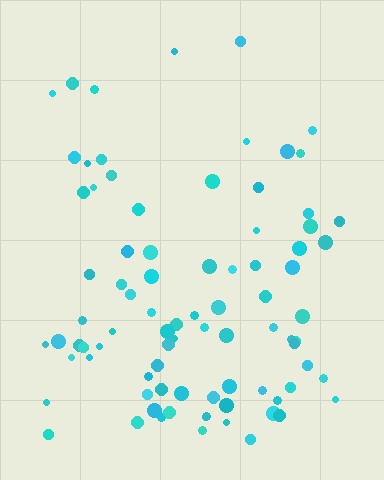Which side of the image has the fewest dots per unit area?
The top.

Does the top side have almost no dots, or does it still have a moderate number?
Still a moderate number, just noticeably fewer than the bottom.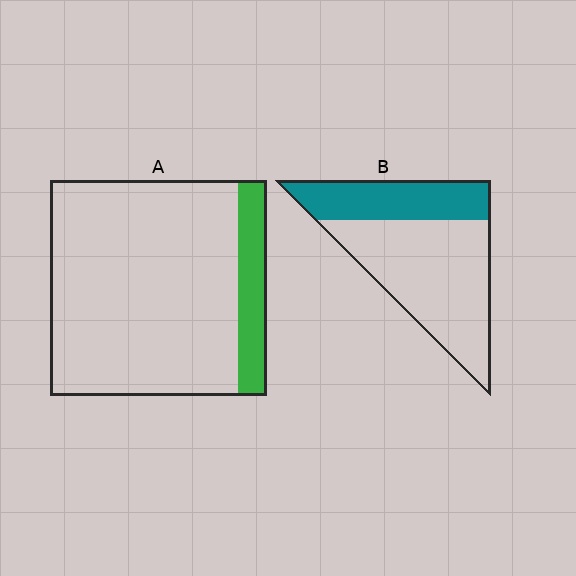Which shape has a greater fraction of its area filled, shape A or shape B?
Shape B.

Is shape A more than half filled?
No.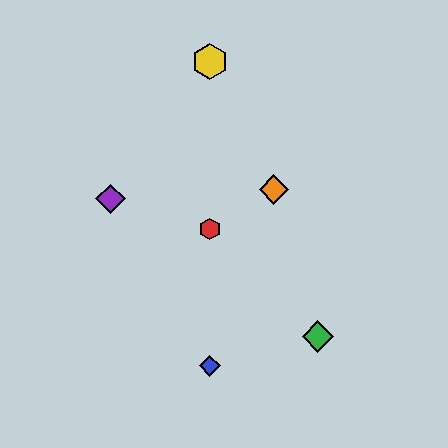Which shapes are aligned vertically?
The red hexagon, the blue diamond, the yellow hexagon are aligned vertically.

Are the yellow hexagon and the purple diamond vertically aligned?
No, the yellow hexagon is at x≈210 and the purple diamond is at x≈111.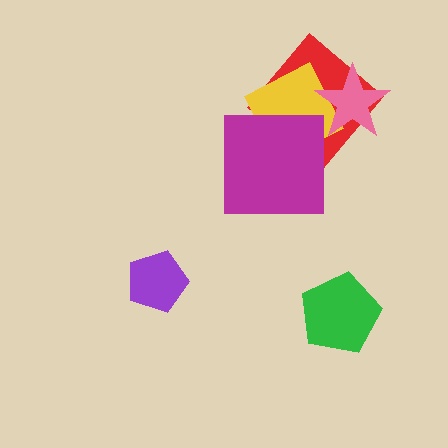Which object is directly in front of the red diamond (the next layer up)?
The yellow square is directly in front of the red diamond.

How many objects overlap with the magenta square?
2 objects overlap with the magenta square.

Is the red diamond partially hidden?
Yes, it is partially covered by another shape.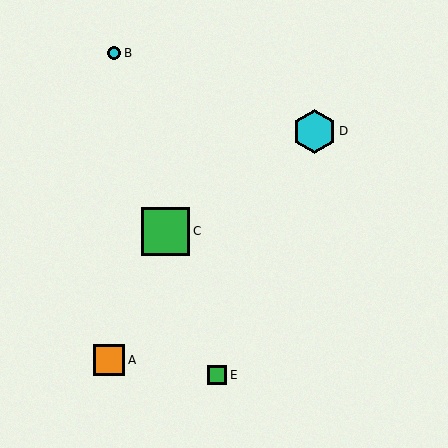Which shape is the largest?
The green square (labeled C) is the largest.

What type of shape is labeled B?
Shape B is a cyan circle.